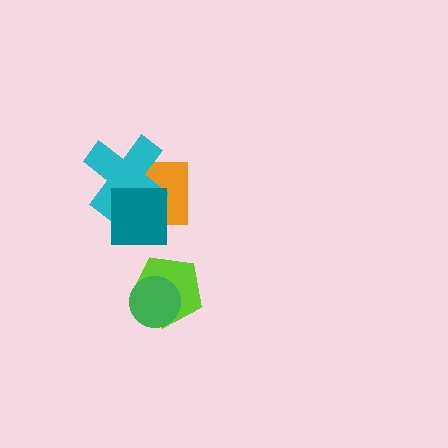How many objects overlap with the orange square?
2 objects overlap with the orange square.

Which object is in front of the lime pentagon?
The green circle is in front of the lime pentagon.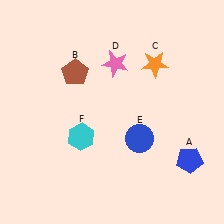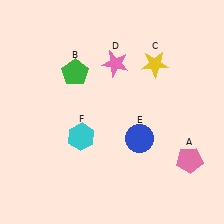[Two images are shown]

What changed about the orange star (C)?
In Image 1, C is orange. In Image 2, it changed to yellow.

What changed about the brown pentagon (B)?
In Image 1, B is brown. In Image 2, it changed to green.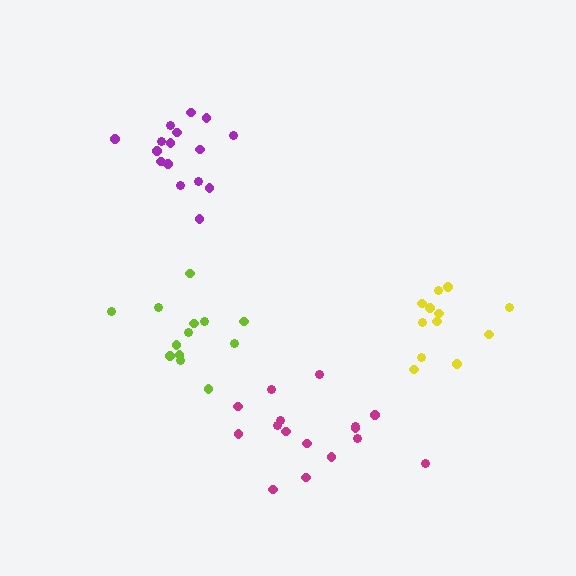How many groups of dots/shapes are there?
There are 4 groups.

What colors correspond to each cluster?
The clusters are colored: purple, yellow, lime, magenta.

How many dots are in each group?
Group 1: 16 dots, Group 2: 12 dots, Group 3: 13 dots, Group 4: 16 dots (57 total).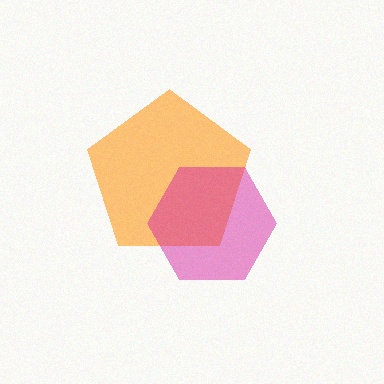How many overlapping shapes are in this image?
There are 2 overlapping shapes in the image.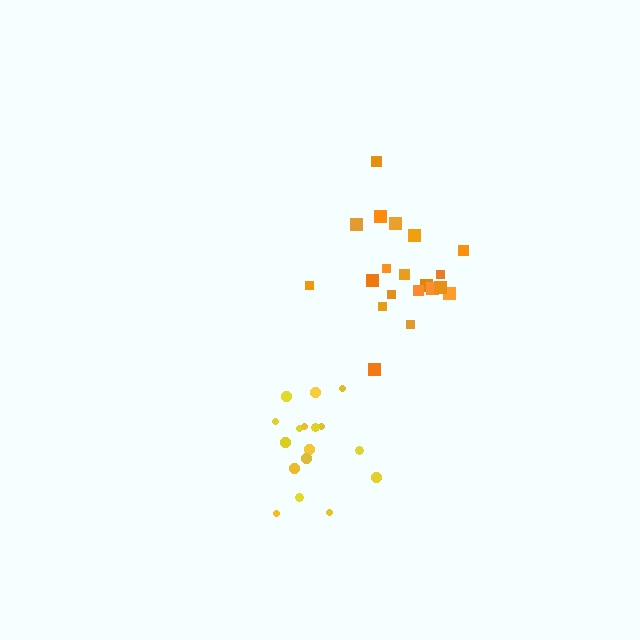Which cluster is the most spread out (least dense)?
Orange.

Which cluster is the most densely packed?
Yellow.